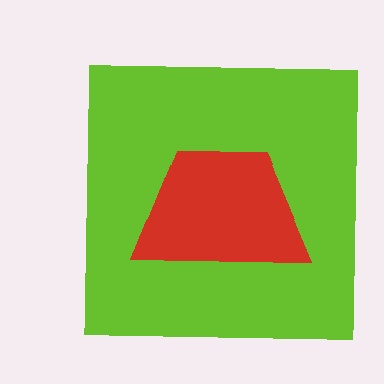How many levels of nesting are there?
2.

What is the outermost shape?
The lime square.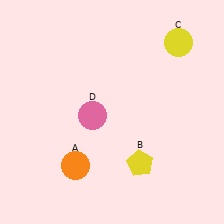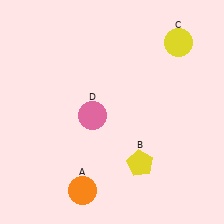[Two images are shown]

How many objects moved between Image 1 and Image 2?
1 object moved between the two images.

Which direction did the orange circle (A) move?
The orange circle (A) moved down.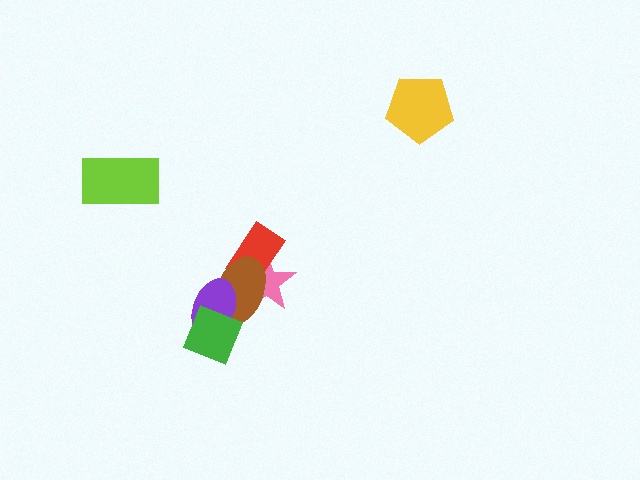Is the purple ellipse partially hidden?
Yes, it is partially covered by another shape.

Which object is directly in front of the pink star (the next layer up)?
The red rectangle is directly in front of the pink star.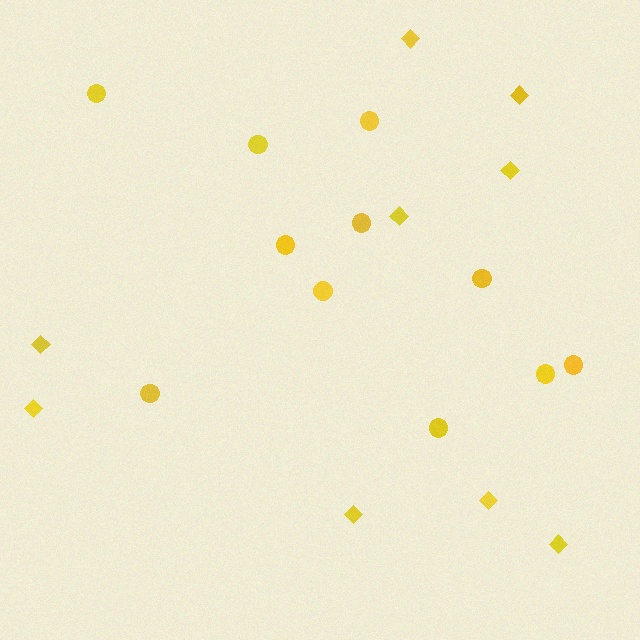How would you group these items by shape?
There are 2 groups: one group of circles (11) and one group of diamonds (9).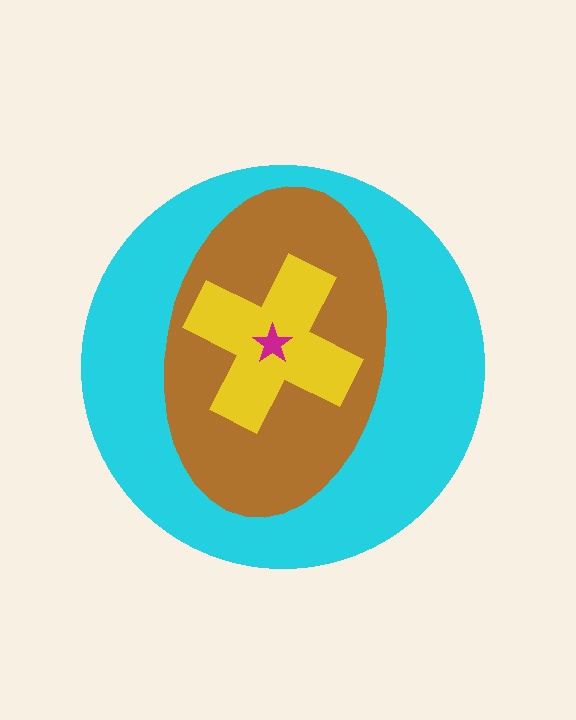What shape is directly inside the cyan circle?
The brown ellipse.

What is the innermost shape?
The magenta star.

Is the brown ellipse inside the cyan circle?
Yes.